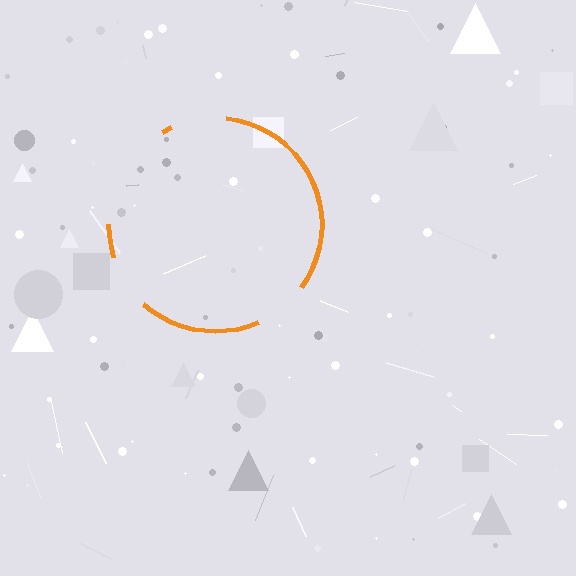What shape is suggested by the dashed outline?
The dashed outline suggests a circle.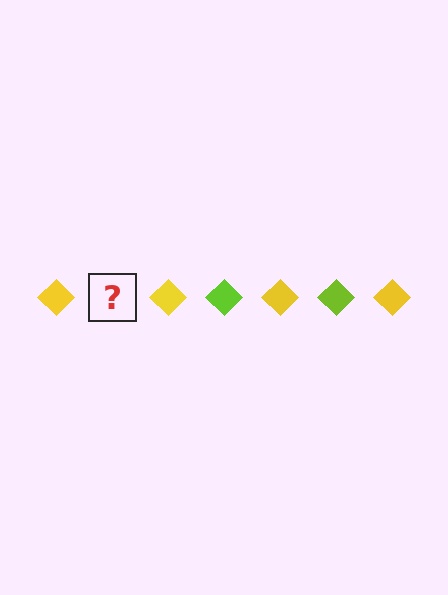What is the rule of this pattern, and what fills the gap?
The rule is that the pattern cycles through yellow, lime diamonds. The gap should be filled with a lime diamond.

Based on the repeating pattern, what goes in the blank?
The blank should be a lime diamond.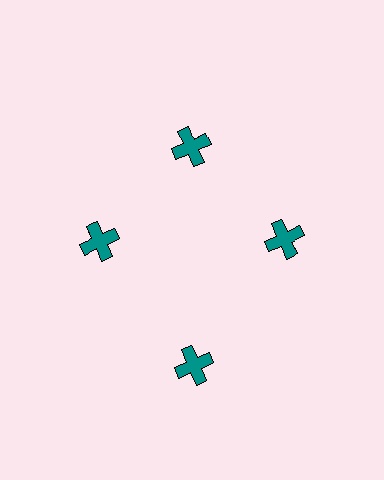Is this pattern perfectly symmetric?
No. The 4 teal crosses are arranged in a ring, but one element near the 6 o'clock position is pushed outward from the center, breaking the 4-fold rotational symmetry.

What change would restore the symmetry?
The symmetry would be restored by moving it inward, back onto the ring so that all 4 crosses sit at equal angles and equal distance from the center.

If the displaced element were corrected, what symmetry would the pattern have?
It would have 4-fold rotational symmetry — the pattern would map onto itself every 90 degrees.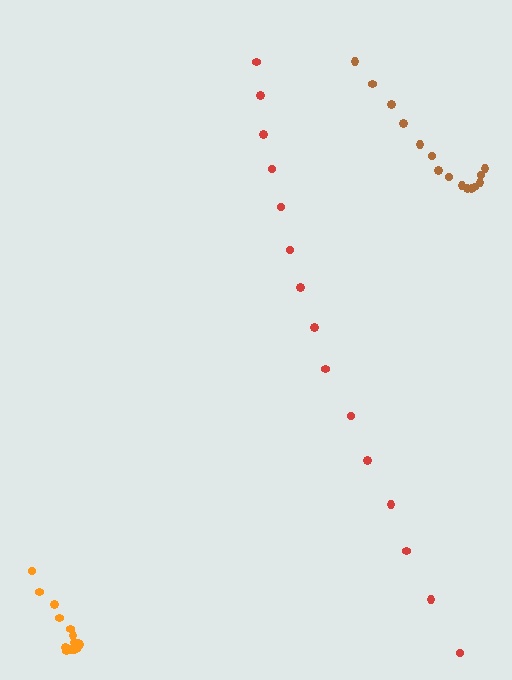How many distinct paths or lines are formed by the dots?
There are 3 distinct paths.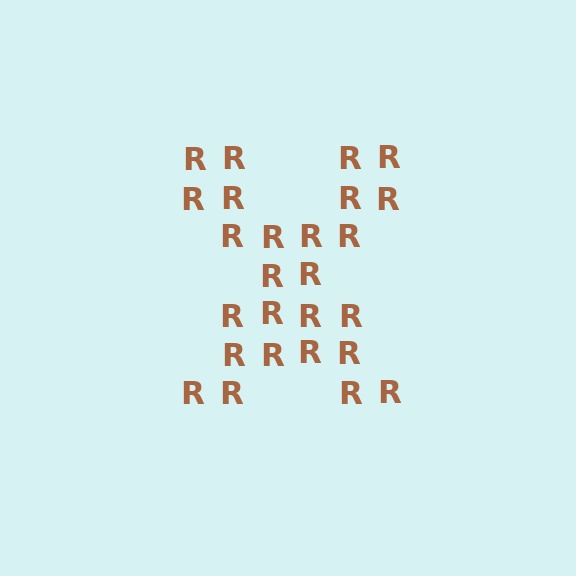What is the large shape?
The large shape is the letter X.